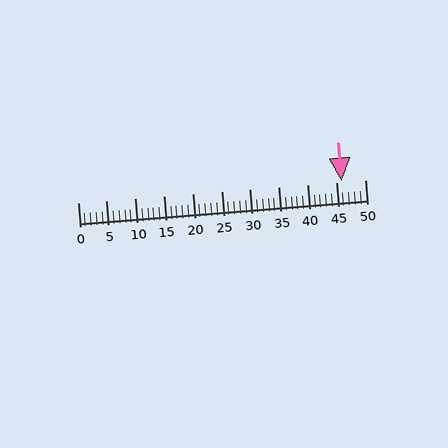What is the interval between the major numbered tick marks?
The major tick marks are spaced 5 units apart.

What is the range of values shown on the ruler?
The ruler shows values from 0 to 50.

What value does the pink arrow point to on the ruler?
The pink arrow points to approximately 46.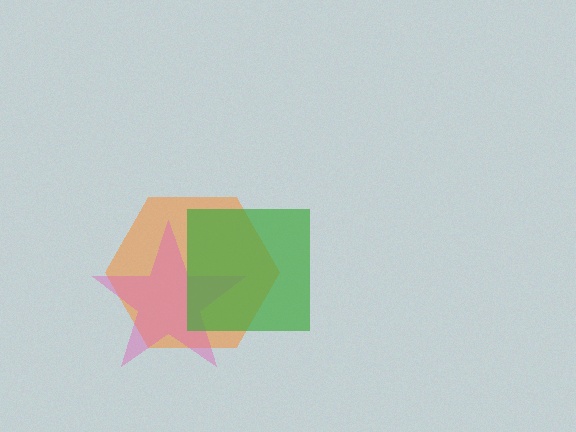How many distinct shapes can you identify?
There are 3 distinct shapes: an orange hexagon, a pink star, a green square.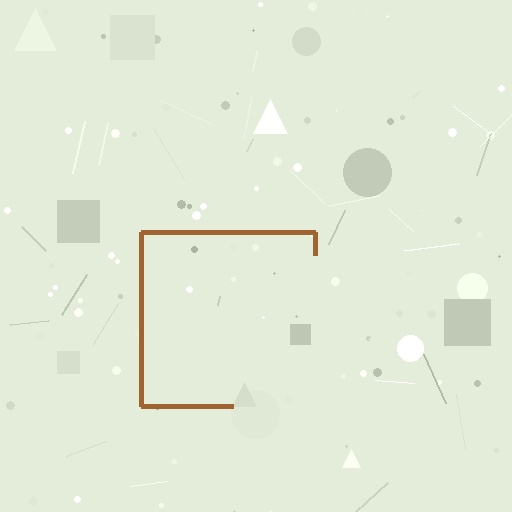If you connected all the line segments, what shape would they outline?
They would outline a square.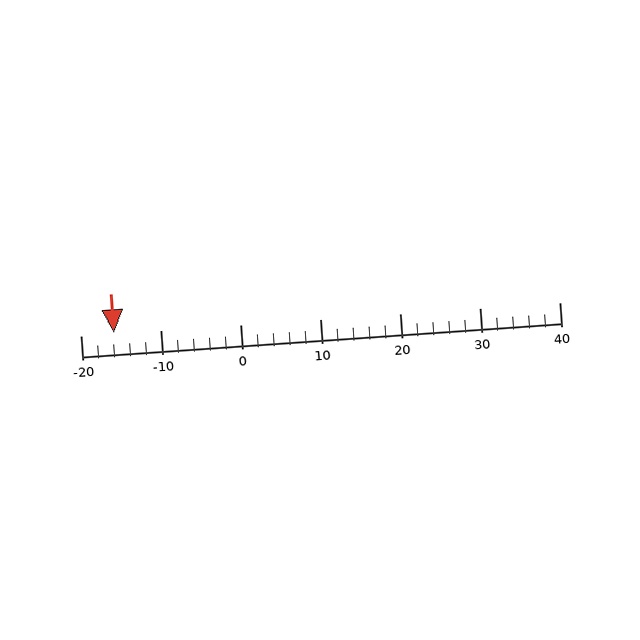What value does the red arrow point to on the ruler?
The red arrow points to approximately -16.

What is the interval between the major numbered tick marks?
The major tick marks are spaced 10 units apart.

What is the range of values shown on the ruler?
The ruler shows values from -20 to 40.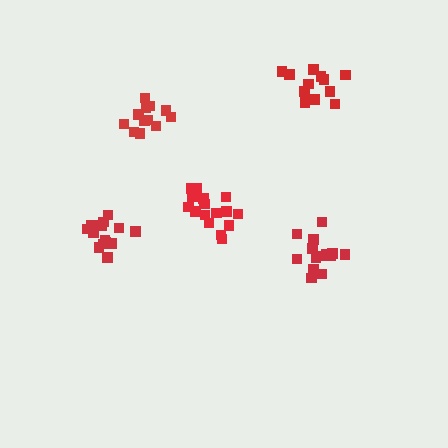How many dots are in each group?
Group 1: 14 dots, Group 2: 17 dots, Group 3: 13 dots, Group 4: 13 dots, Group 5: 14 dots (71 total).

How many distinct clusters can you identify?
There are 5 distinct clusters.